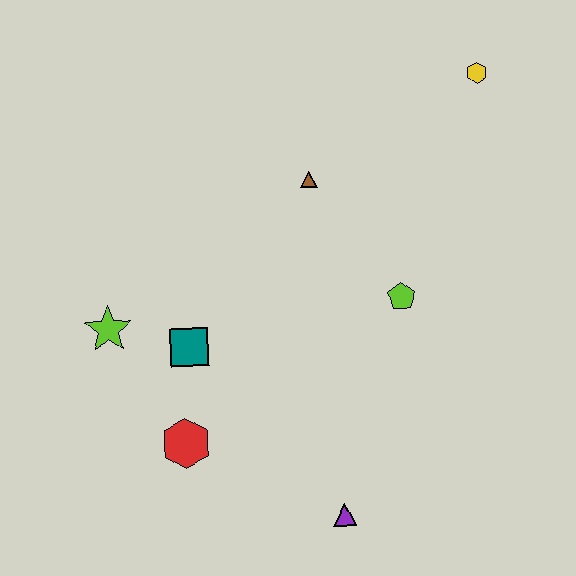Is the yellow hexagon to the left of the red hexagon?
No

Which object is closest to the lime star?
The teal square is closest to the lime star.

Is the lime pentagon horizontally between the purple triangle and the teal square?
No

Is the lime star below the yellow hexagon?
Yes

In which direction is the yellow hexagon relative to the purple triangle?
The yellow hexagon is above the purple triangle.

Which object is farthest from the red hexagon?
The yellow hexagon is farthest from the red hexagon.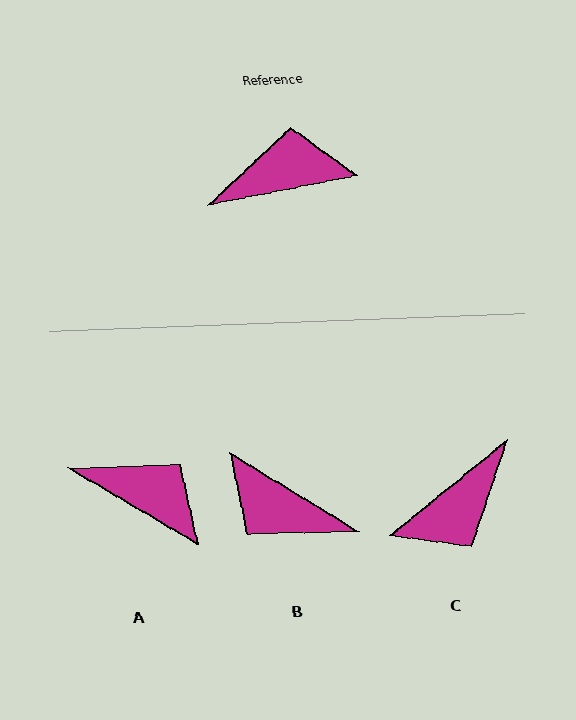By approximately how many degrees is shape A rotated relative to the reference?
Approximately 42 degrees clockwise.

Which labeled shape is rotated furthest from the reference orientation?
C, about 152 degrees away.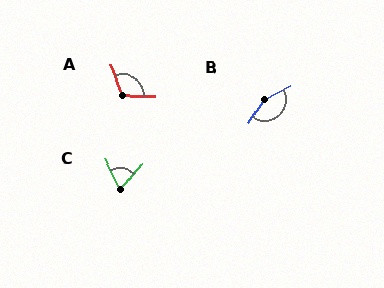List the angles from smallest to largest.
C (68°), A (113°), B (151°).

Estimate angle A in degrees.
Approximately 113 degrees.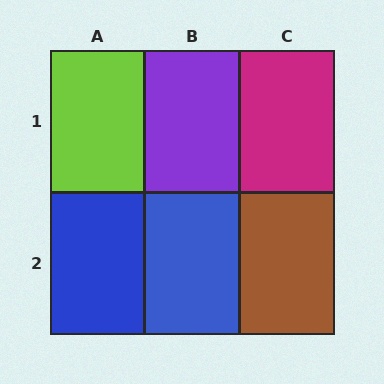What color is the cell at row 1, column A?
Lime.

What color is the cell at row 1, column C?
Magenta.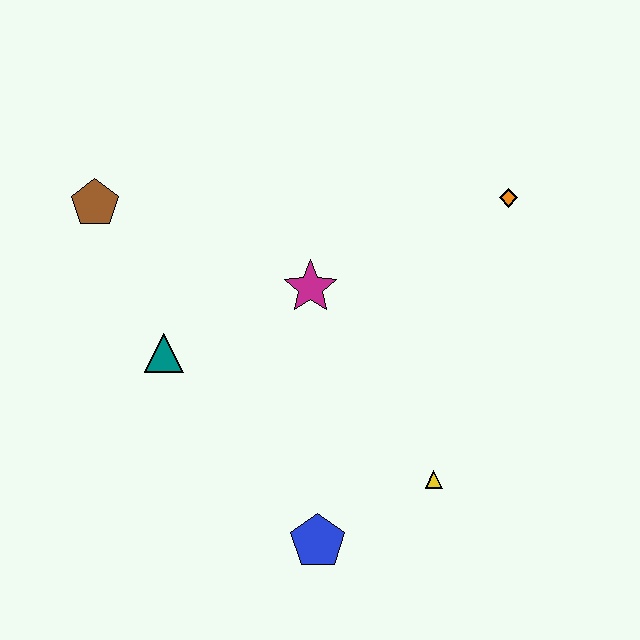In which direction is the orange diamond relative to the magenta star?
The orange diamond is to the right of the magenta star.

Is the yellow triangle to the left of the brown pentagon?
No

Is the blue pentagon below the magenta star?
Yes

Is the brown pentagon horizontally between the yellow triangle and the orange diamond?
No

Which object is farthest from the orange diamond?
The brown pentagon is farthest from the orange diamond.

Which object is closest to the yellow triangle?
The blue pentagon is closest to the yellow triangle.